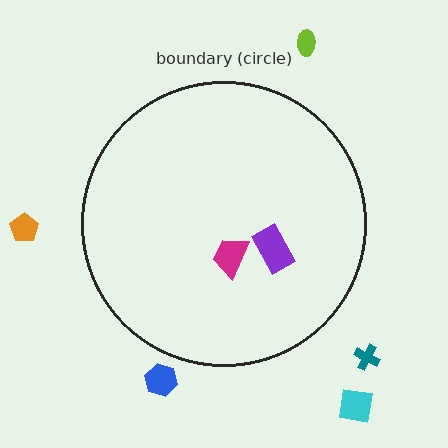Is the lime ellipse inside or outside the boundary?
Outside.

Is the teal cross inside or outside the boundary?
Outside.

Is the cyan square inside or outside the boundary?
Outside.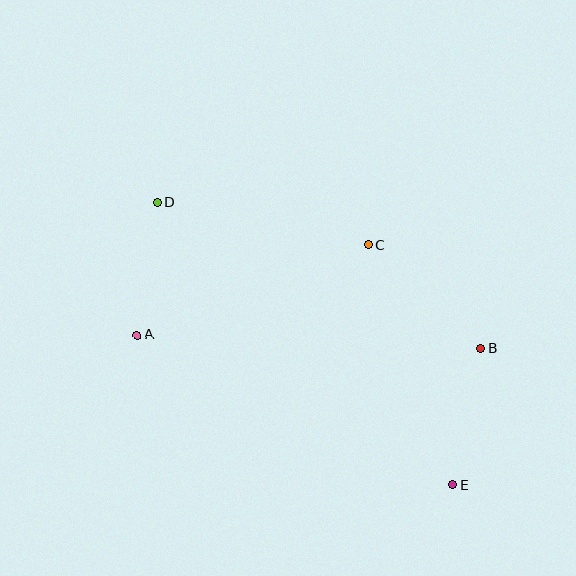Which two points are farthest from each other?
Points D and E are farthest from each other.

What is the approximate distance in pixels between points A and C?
The distance between A and C is approximately 247 pixels.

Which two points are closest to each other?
Points A and D are closest to each other.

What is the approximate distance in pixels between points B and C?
The distance between B and C is approximately 153 pixels.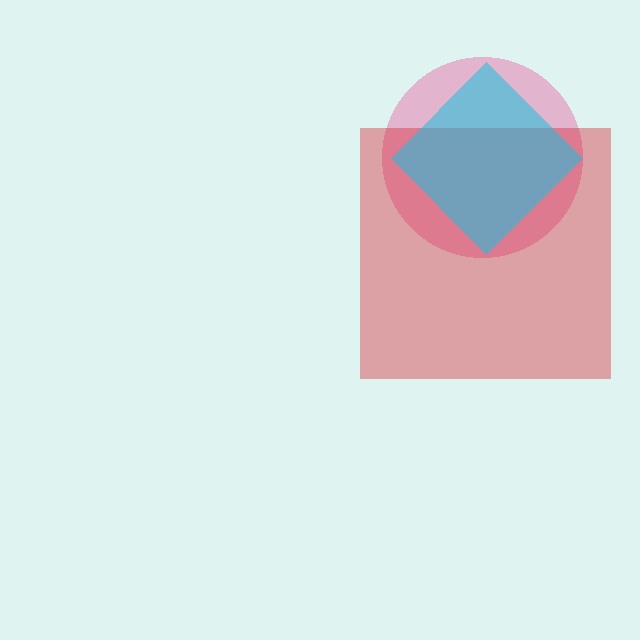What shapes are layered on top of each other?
The layered shapes are: a pink circle, a red square, a cyan diamond.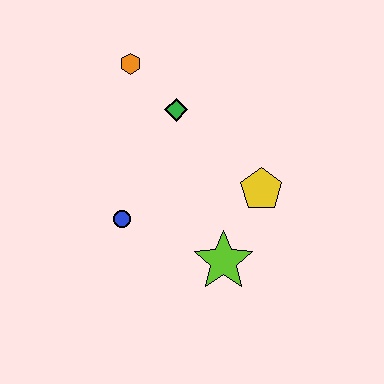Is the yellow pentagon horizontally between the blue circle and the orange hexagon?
No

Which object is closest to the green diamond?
The orange hexagon is closest to the green diamond.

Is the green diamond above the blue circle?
Yes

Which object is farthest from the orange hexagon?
The lime star is farthest from the orange hexagon.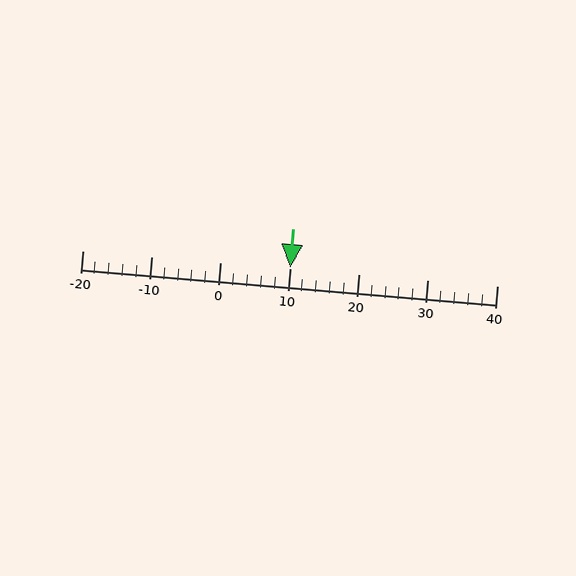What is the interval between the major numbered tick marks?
The major tick marks are spaced 10 units apart.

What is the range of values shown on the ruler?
The ruler shows values from -20 to 40.